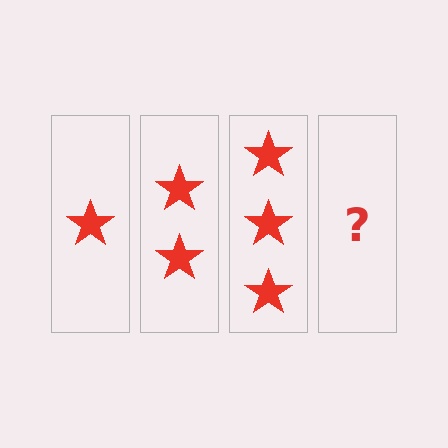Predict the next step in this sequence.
The next step is 4 stars.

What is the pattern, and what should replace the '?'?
The pattern is that each step adds one more star. The '?' should be 4 stars.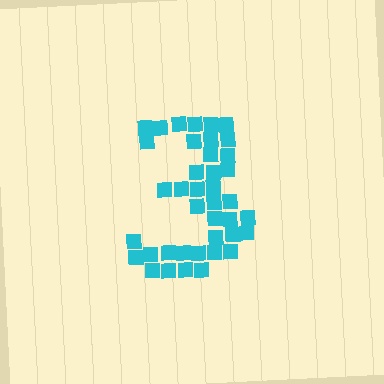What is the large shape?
The large shape is the digit 3.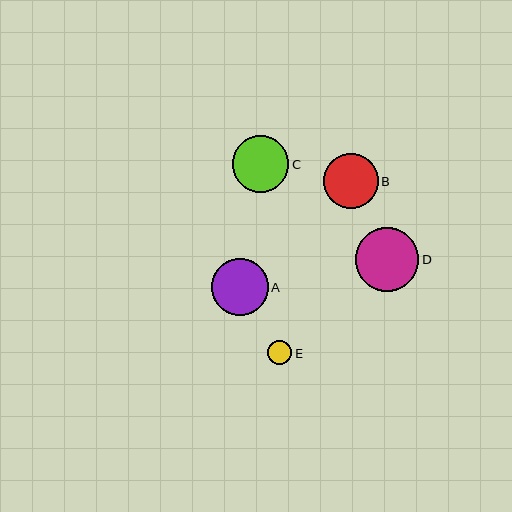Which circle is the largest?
Circle D is the largest with a size of approximately 63 pixels.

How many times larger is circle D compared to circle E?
Circle D is approximately 2.7 times the size of circle E.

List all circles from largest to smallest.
From largest to smallest: D, A, C, B, E.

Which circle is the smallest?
Circle E is the smallest with a size of approximately 24 pixels.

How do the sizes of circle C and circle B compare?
Circle C and circle B are approximately the same size.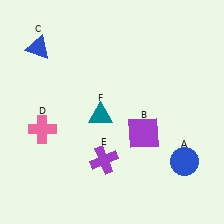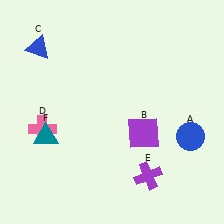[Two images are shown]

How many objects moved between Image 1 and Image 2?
3 objects moved between the two images.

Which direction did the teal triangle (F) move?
The teal triangle (F) moved left.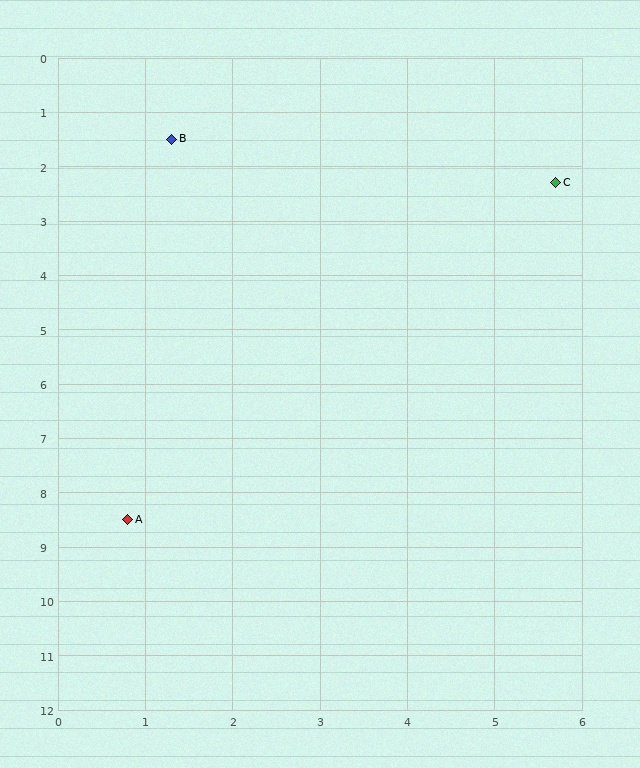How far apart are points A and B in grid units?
Points A and B are about 7.0 grid units apart.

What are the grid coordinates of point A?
Point A is at approximately (0.8, 8.5).